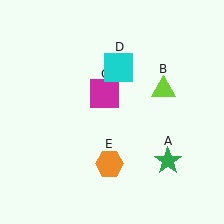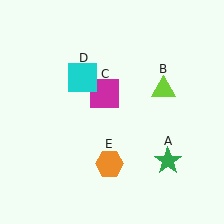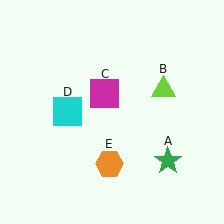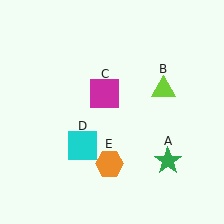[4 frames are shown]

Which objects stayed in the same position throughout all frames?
Green star (object A) and lime triangle (object B) and magenta square (object C) and orange hexagon (object E) remained stationary.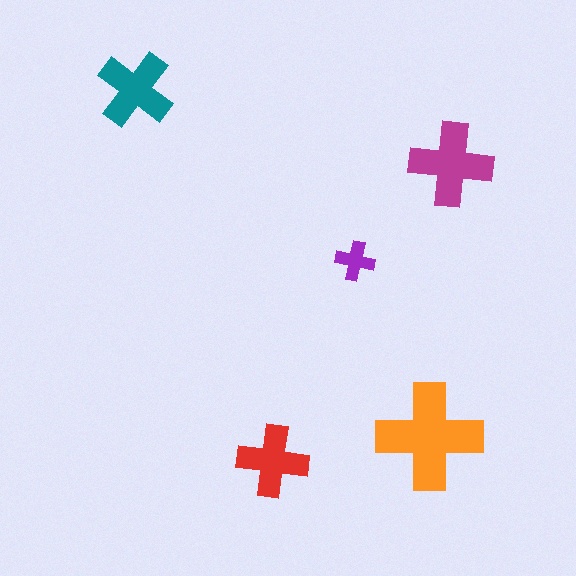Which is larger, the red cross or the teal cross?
The teal one.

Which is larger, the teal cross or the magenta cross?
The magenta one.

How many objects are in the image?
There are 5 objects in the image.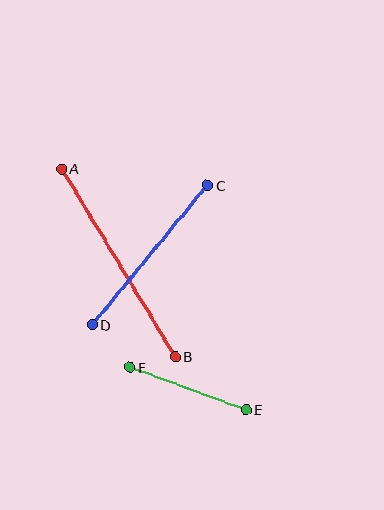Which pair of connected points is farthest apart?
Points A and B are farthest apart.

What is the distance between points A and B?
The distance is approximately 219 pixels.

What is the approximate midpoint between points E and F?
The midpoint is at approximately (188, 388) pixels.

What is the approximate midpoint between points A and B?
The midpoint is at approximately (118, 263) pixels.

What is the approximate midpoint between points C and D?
The midpoint is at approximately (150, 255) pixels.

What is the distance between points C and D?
The distance is approximately 181 pixels.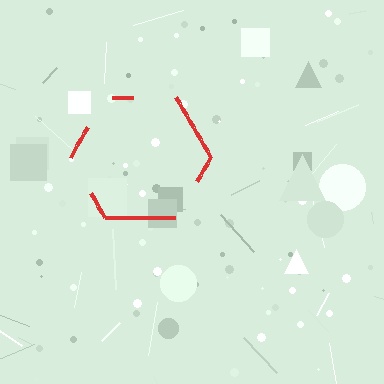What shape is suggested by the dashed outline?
The dashed outline suggests a hexagon.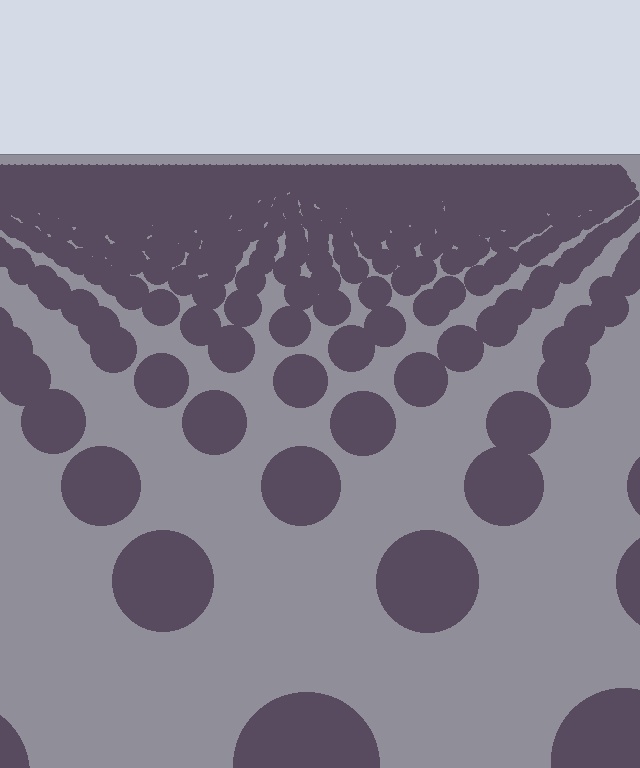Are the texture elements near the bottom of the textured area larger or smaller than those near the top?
Larger. Near the bottom, elements are closer to the viewer and appear at a bigger on-screen size.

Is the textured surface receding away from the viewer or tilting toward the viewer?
The surface is receding away from the viewer. Texture elements get smaller and denser toward the top.